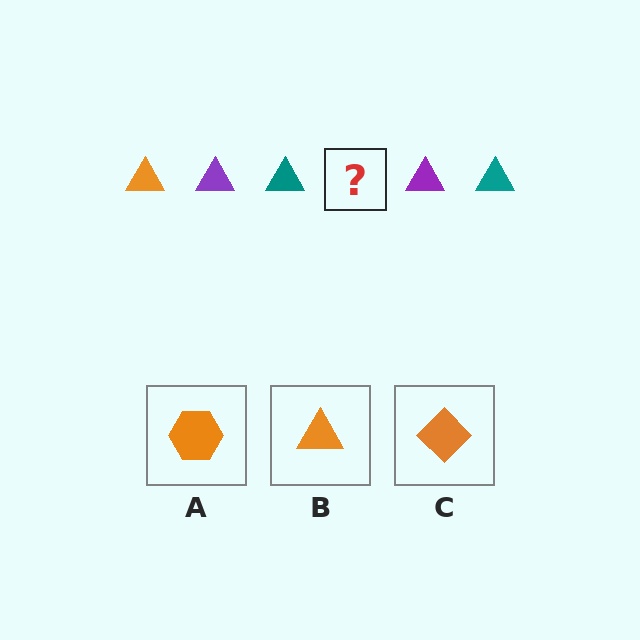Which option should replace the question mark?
Option B.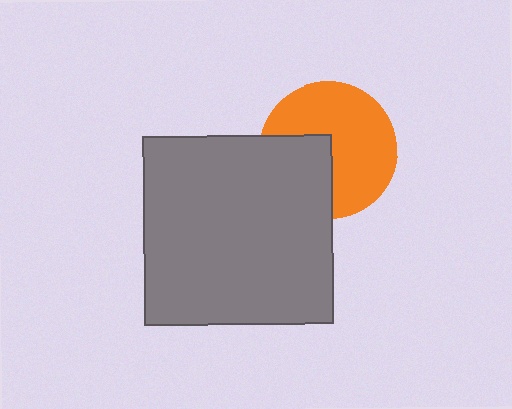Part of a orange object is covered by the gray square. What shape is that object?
It is a circle.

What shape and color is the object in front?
The object in front is a gray square.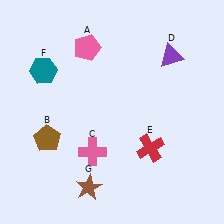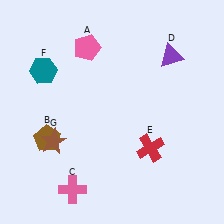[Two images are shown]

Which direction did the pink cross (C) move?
The pink cross (C) moved down.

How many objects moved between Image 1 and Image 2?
2 objects moved between the two images.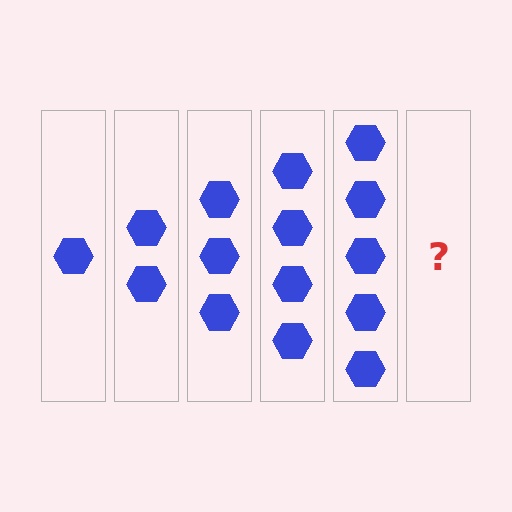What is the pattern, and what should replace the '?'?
The pattern is that each step adds one more hexagon. The '?' should be 6 hexagons.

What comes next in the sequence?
The next element should be 6 hexagons.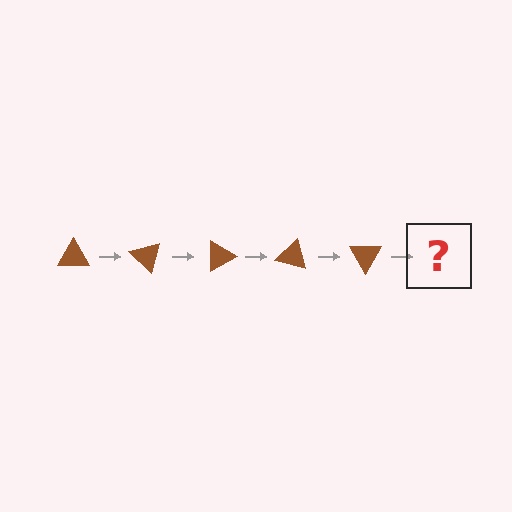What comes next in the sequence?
The next element should be a brown triangle rotated 225 degrees.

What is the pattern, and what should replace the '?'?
The pattern is that the triangle rotates 45 degrees each step. The '?' should be a brown triangle rotated 225 degrees.